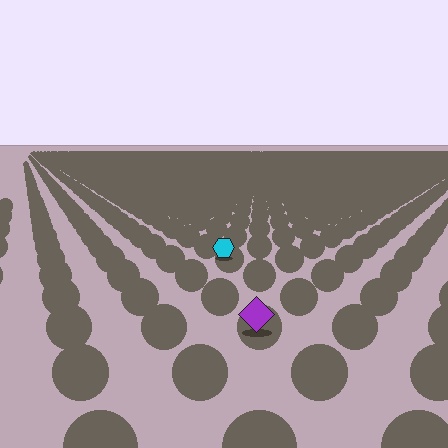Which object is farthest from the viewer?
The cyan hexagon is farthest from the viewer. It appears smaller and the ground texture around it is denser.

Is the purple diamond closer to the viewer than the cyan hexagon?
Yes. The purple diamond is closer — you can tell from the texture gradient: the ground texture is coarser near it.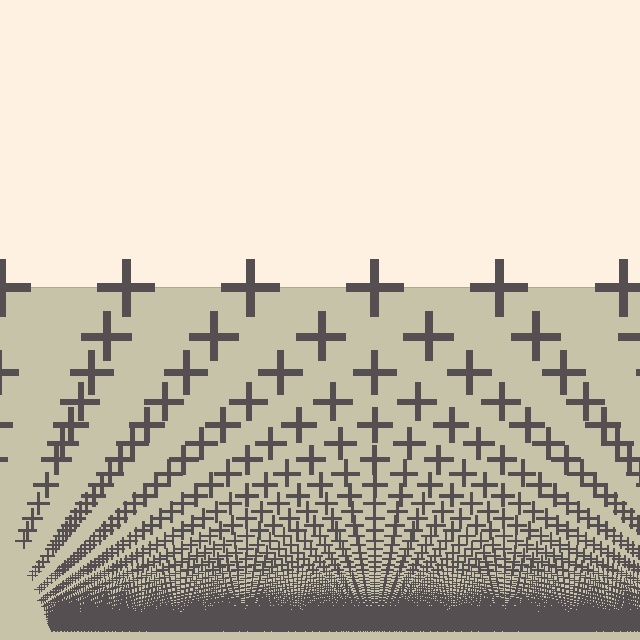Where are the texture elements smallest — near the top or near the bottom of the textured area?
Near the bottom.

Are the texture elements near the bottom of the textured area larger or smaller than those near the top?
Smaller. The gradient is inverted — elements near the bottom are smaller and denser.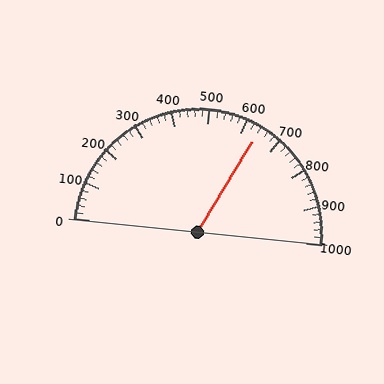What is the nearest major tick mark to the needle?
The nearest major tick mark is 600.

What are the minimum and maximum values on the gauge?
The gauge ranges from 0 to 1000.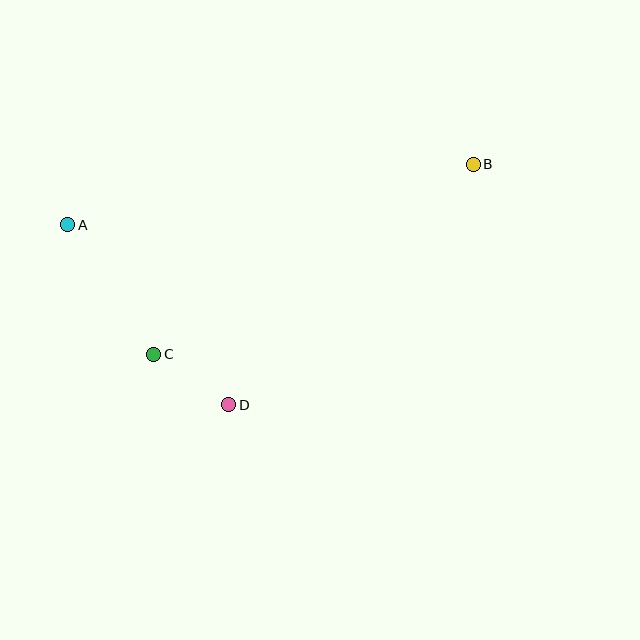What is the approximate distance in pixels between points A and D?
The distance between A and D is approximately 242 pixels.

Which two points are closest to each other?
Points C and D are closest to each other.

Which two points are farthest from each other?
Points A and B are farthest from each other.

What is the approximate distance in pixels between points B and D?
The distance between B and D is approximately 343 pixels.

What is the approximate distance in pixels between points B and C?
The distance between B and C is approximately 372 pixels.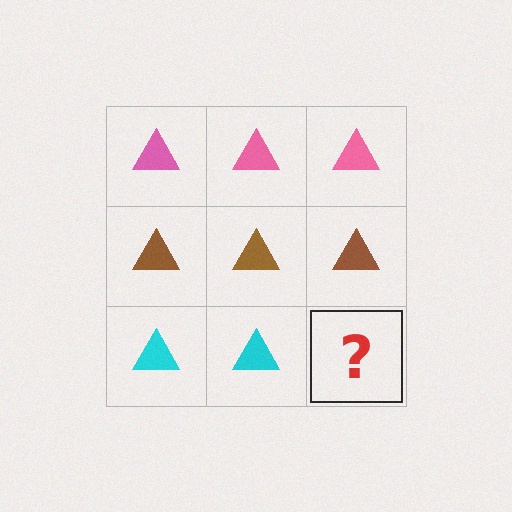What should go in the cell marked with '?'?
The missing cell should contain a cyan triangle.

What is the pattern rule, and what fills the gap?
The rule is that each row has a consistent color. The gap should be filled with a cyan triangle.